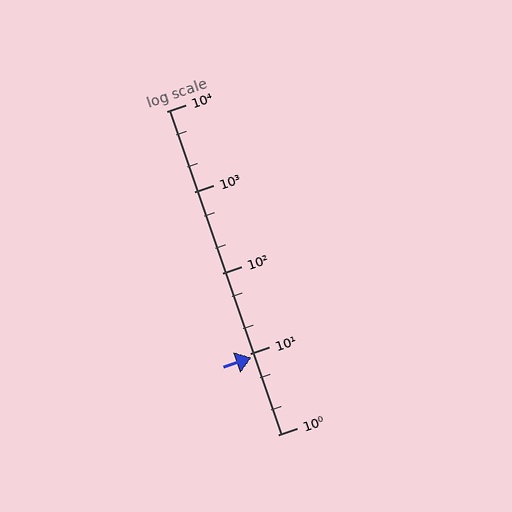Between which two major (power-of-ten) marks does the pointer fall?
The pointer is between 1 and 10.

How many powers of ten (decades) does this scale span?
The scale spans 4 decades, from 1 to 10000.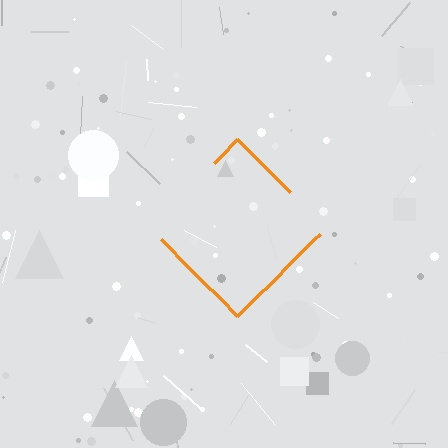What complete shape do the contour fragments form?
The contour fragments form a diamond.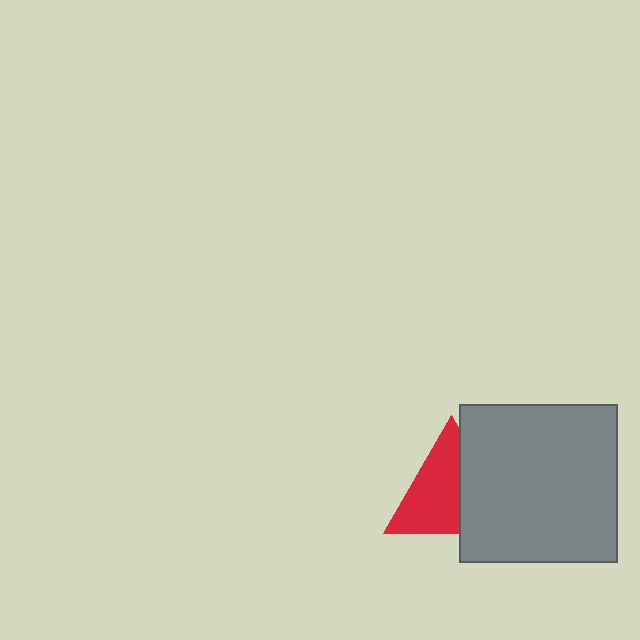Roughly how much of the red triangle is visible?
About half of it is visible (roughly 61%).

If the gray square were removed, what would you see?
You would see the complete red triangle.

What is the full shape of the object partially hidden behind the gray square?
The partially hidden object is a red triangle.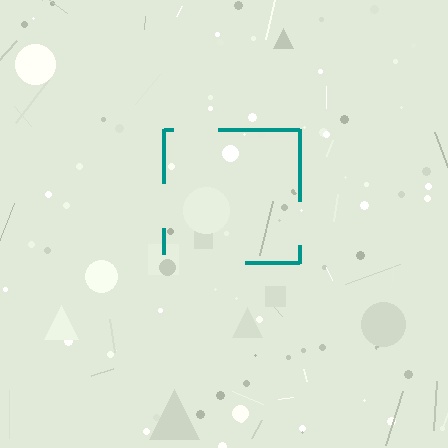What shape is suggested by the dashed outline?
The dashed outline suggests a square.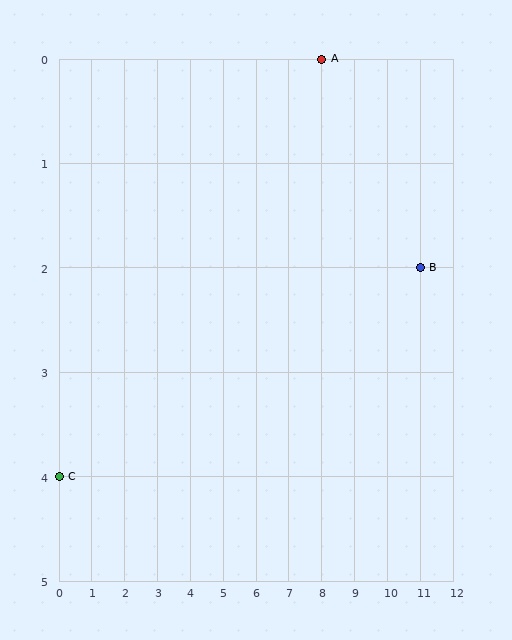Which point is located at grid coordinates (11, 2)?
Point B is at (11, 2).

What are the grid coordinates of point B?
Point B is at grid coordinates (11, 2).